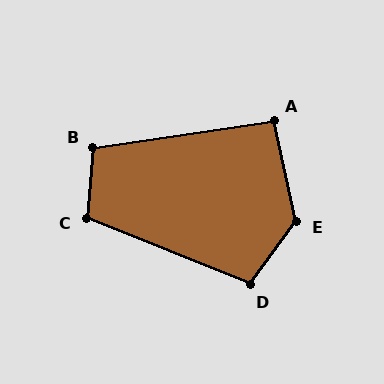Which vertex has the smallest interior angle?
A, at approximately 94 degrees.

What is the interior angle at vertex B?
Approximately 103 degrees (obtuse).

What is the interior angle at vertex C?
Approximately 107 degrees (obtuse).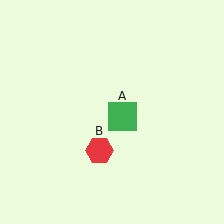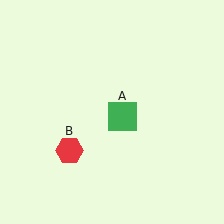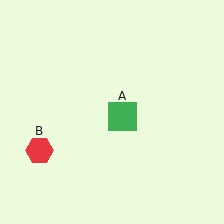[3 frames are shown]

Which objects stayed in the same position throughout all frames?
Green square (object A) remained stationary.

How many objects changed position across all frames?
1 object changed position: red hexagon (object B).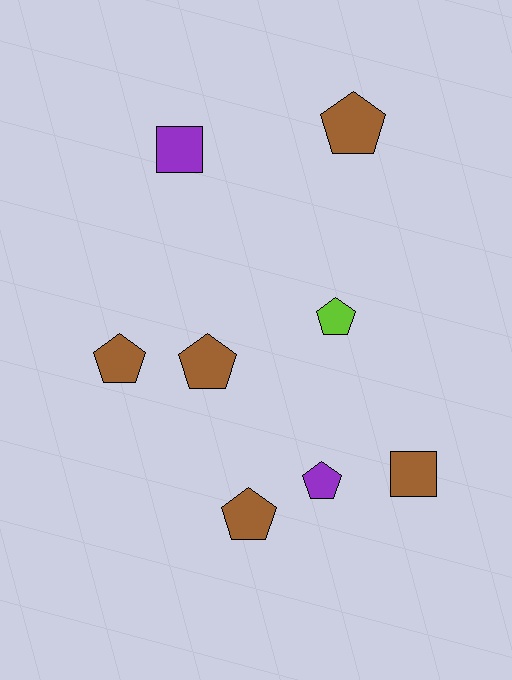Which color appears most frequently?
Brown, with 5 objects.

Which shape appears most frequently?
Pentagon, with 6 objects.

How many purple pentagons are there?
There is 1 purple pentagon.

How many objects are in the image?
There are 8 objects.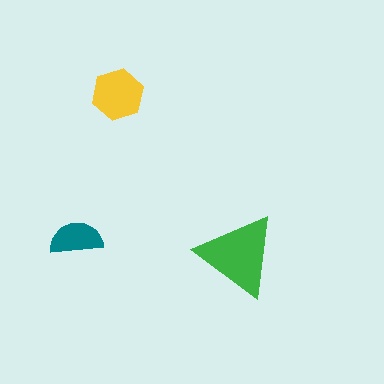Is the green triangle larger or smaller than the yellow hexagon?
Larger.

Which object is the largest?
The green triangle.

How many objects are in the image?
There are 3 objects in the image.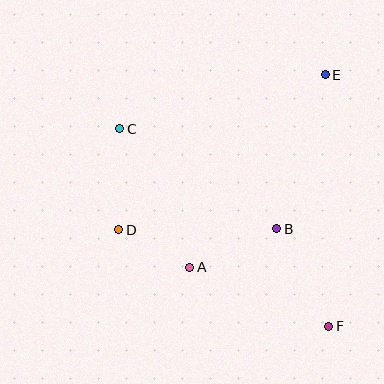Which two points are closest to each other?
Points A and D are closest to each other.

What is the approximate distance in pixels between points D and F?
The distance between D and F is approximately 231 pixels.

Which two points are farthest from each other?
Points C and F are farthest from each other.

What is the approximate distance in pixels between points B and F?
The distance between B and F is approximately 111 pixels.